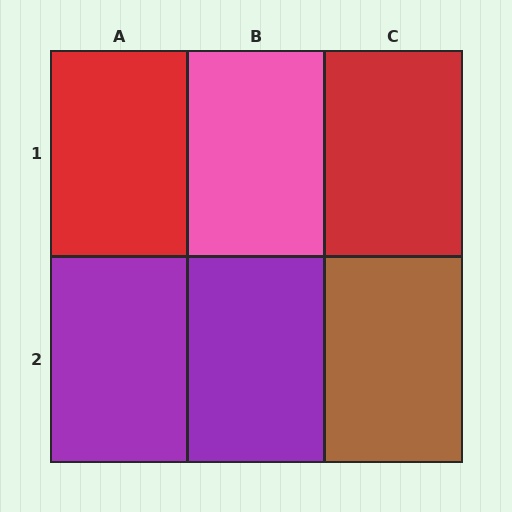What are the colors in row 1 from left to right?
Red, pink, red.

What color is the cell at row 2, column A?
Purple.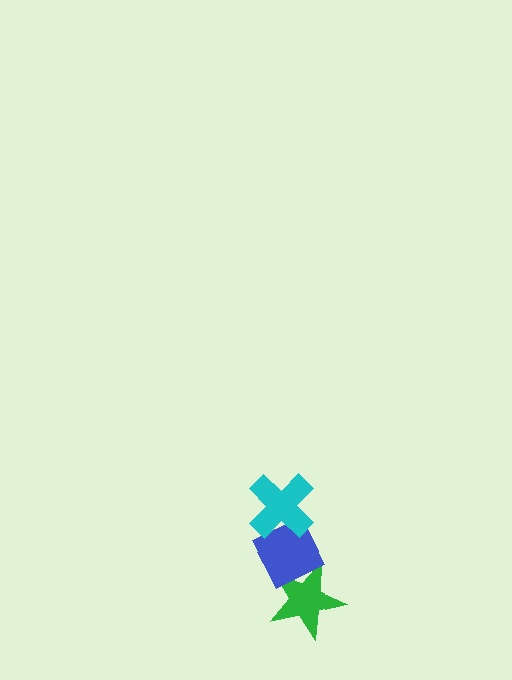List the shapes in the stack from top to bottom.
From top to bottom: the cyan cross, the blue diamond, the green star.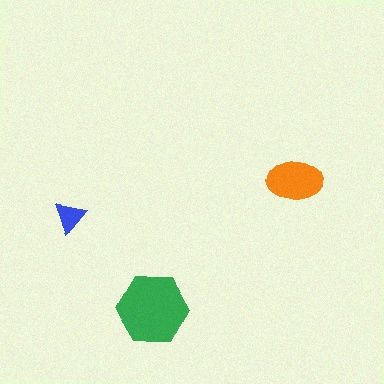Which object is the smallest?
The blue triangle.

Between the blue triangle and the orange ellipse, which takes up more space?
The orange ellipse.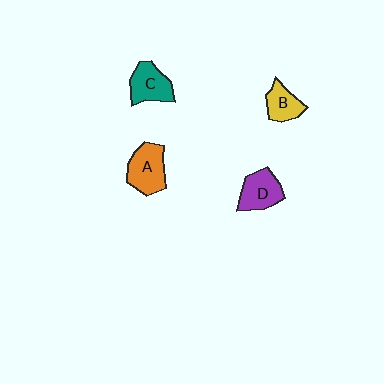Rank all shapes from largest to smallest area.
From largest to smallest: A (orange), D (purple), C (teal), B (yellow).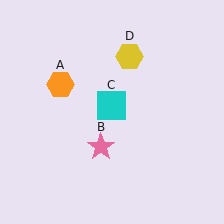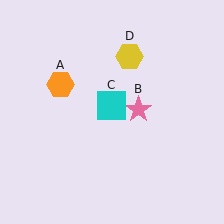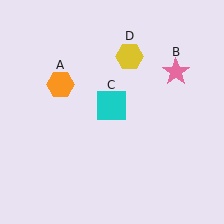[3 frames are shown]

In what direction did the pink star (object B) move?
The pink star (object B) moved up and to the right.